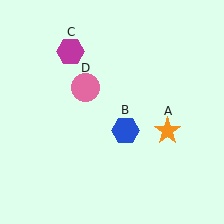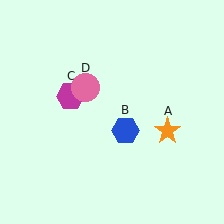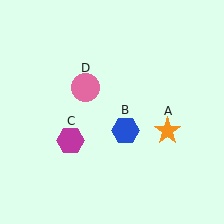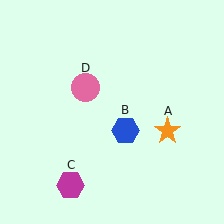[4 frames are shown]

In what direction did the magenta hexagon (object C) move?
The magenta hexagon (object C) moved down.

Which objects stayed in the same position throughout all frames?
Orange star (object A) and blue hexagon (object B) and pink circle (object D) remained stationary.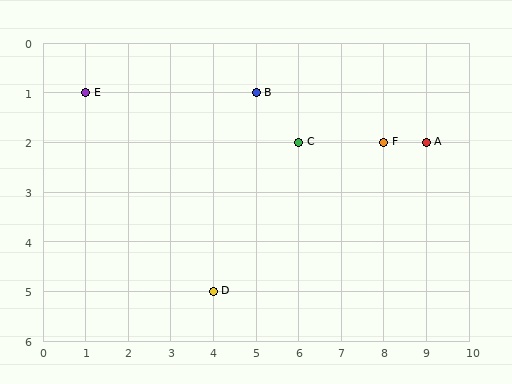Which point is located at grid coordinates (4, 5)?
Point D is at (4, 5).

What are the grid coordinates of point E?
Point E is at grid coordinates (1, 1).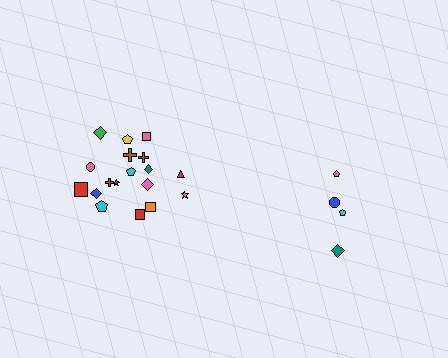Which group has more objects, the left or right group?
The left group.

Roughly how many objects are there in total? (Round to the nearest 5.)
Roughly 20 objects in total.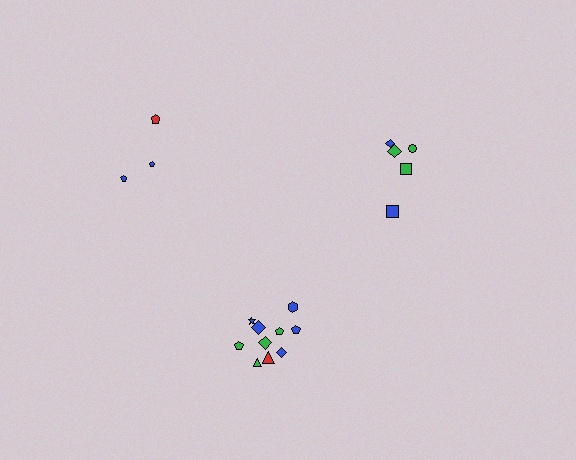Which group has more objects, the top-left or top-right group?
The top-right group.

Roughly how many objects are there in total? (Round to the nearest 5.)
Roughly 20 objects in total.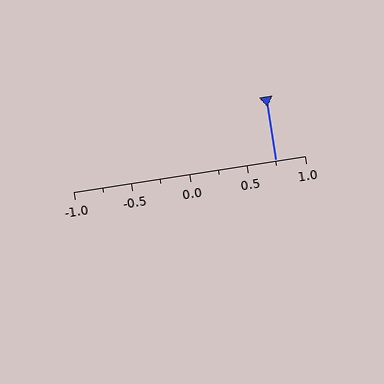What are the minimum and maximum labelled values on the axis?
The axis runs from -1.0 to 1.0.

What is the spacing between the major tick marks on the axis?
The major ticks are spaced 0.5 apart.